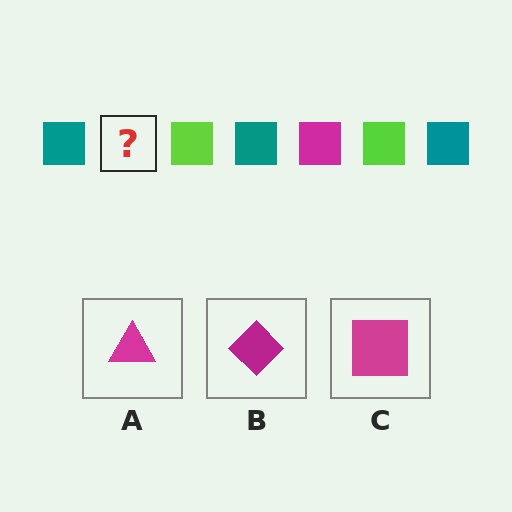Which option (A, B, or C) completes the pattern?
C.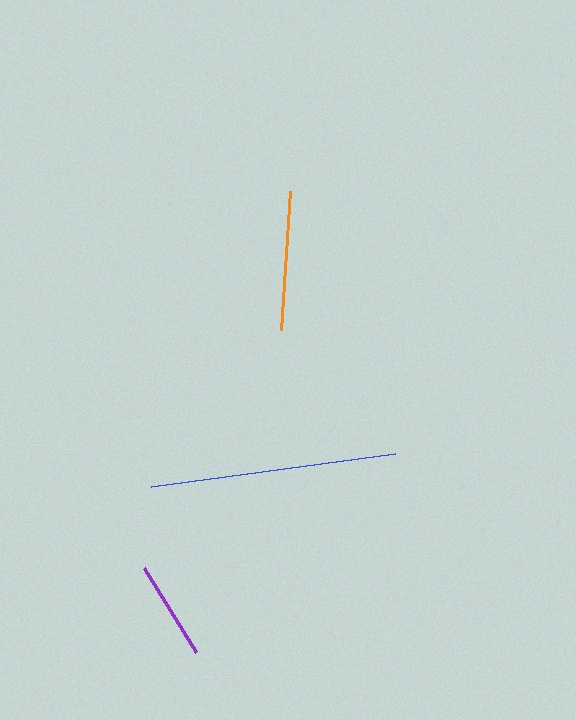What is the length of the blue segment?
The blue segment is approximately 247 pixels long.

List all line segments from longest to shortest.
From longest to shortest: blue, orange, purple.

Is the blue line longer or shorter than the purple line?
The blue line is longer than the purple line.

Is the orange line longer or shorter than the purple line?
The orange line is longer than the purple line.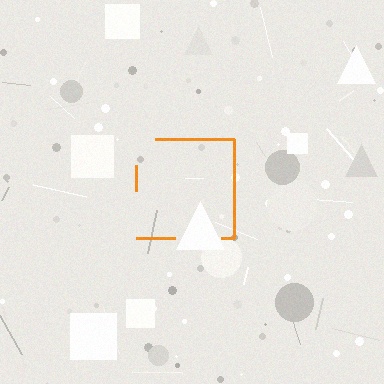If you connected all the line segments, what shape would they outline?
They would outline a square.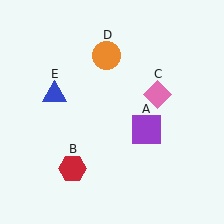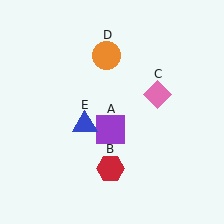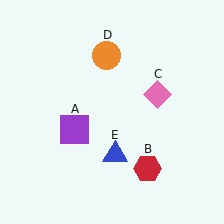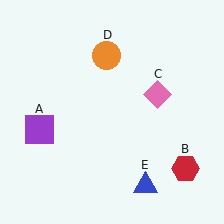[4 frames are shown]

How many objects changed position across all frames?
3 objects changed position: purple square (object A), red hexagon (object B), blue triangle (object E).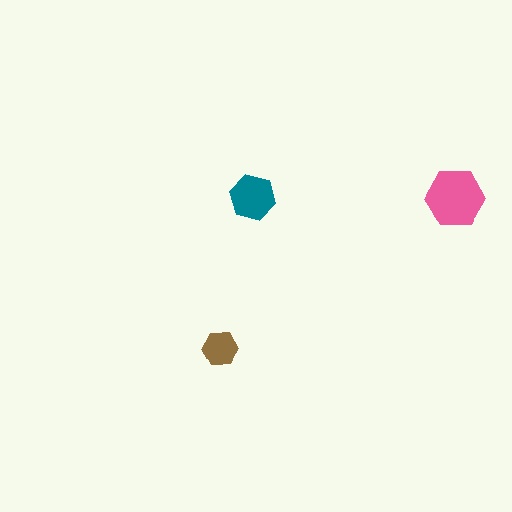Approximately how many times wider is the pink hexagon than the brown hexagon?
About 1.5 times wider.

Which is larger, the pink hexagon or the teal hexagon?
The pink one.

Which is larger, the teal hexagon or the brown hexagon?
The teal one.